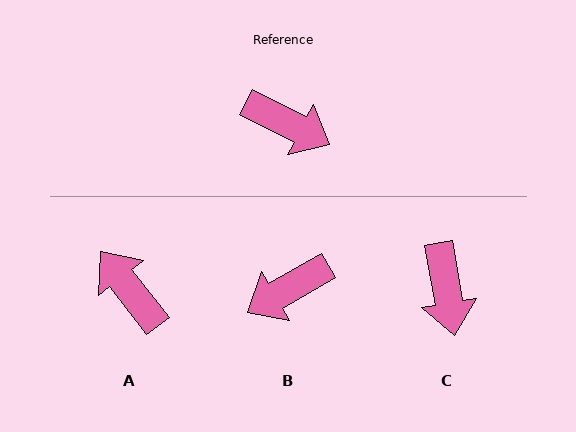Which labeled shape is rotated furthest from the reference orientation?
A, about 155 degrees away.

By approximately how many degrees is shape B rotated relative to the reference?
Approximately 123 degrees clockwise.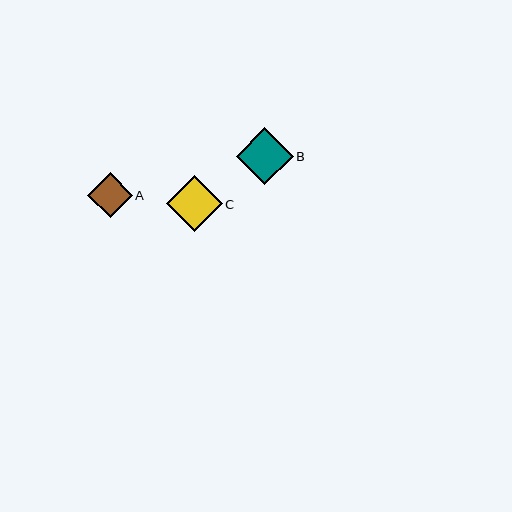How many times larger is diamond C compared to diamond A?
Diamond C is approximately 1.3 times the size of diamond A.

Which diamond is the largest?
Diamond B is the largest with a size of approximately 57 pixels.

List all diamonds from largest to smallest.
From largest to smallest: B, C, A.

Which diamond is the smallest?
Diamond A is the smallest with a size of approximately 45 pixels.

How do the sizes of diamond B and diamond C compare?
Diamond B and diamond C are approximately the same size.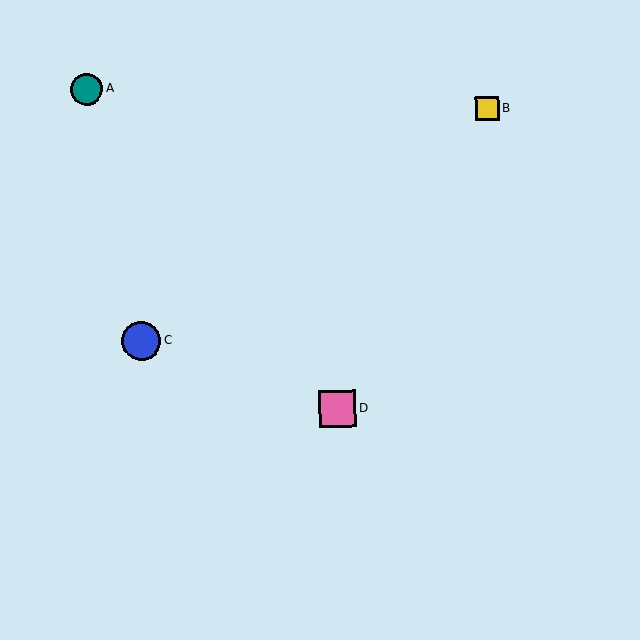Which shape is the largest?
The blue circle (labeled C) is the largest.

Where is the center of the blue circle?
The center of the blue circle is at (141, 341).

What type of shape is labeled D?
Shape D is a pink square.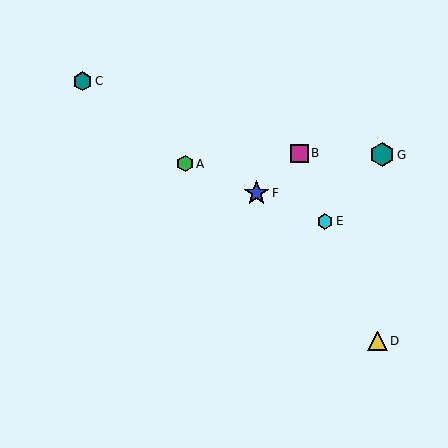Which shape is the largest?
The blue star (labeled F) is the largest.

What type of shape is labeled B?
Shape B is a magenta square.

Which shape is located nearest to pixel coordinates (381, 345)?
The yellow triangle (labeled D) at (378, 341) is nearest to that location.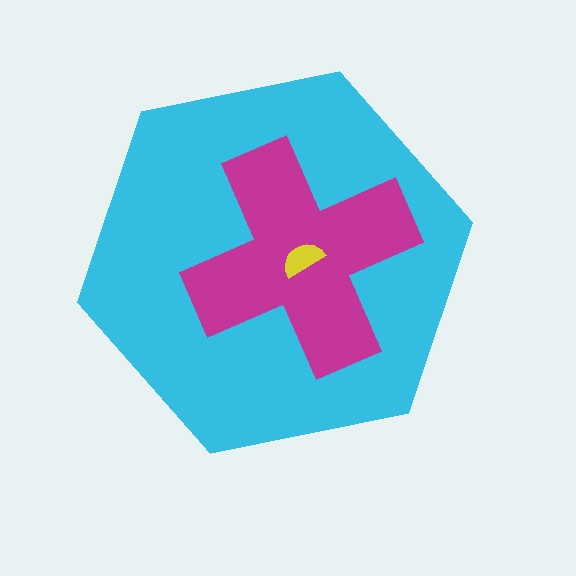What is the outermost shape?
The cyan hexagon.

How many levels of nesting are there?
3.